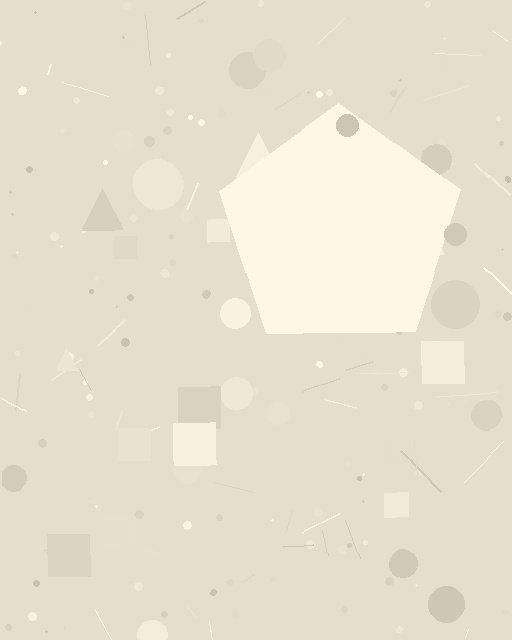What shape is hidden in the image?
A pentagon is hidden in the image.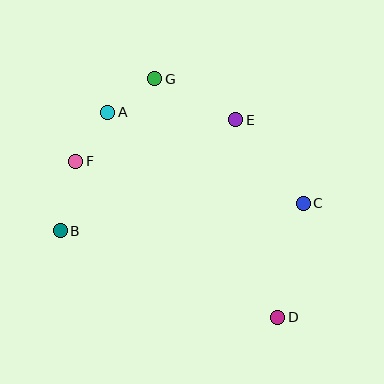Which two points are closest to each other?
Points A and G are closest to each other.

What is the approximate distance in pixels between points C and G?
The distance between C and G is approximately 194 pixels.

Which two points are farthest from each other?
Points D and G are farthest from each other.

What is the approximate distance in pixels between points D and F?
The distance between D and F is approximately 255 pixels.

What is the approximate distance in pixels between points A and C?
The distance between A and C is approximately 216 pixels.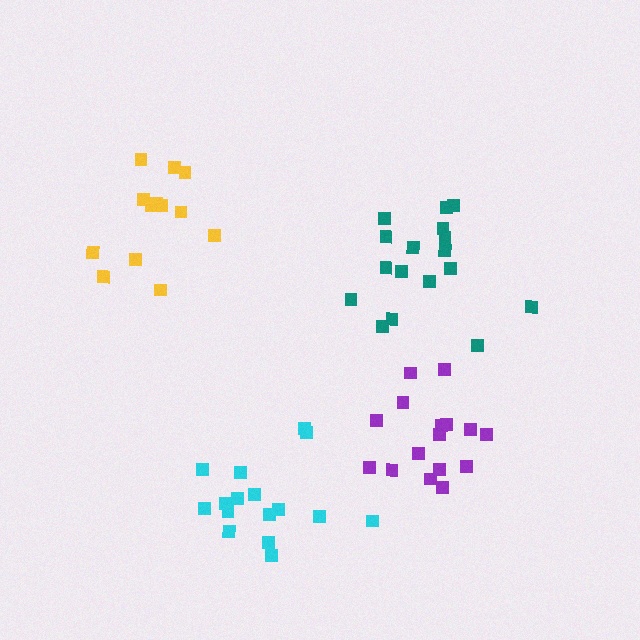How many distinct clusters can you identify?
There are 4 distinct clusters.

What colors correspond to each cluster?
The clusters are colored: purple, cyan, teal, yellow.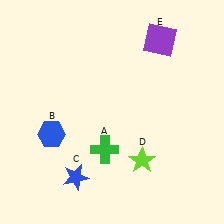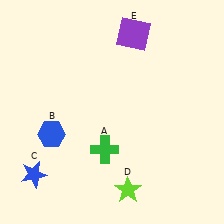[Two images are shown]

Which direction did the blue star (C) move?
The blue star (C) moved left.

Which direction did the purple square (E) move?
The purple square (E) moved left.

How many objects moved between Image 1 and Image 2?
3 objects moved between the two images.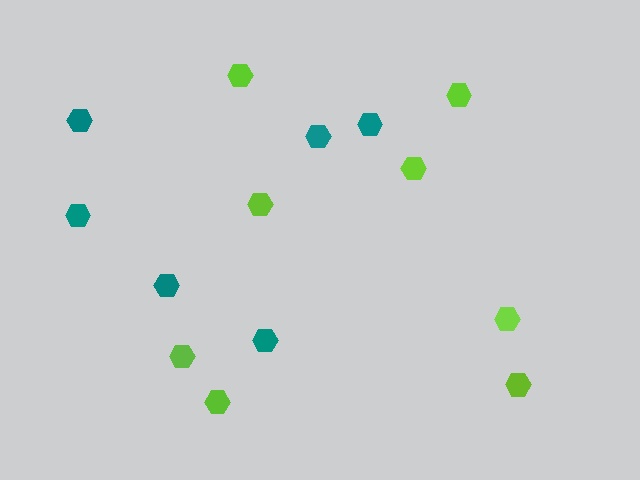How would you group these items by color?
There are 2 groups: one group of teal hexagons (6) and one group of lime hexagons (8).